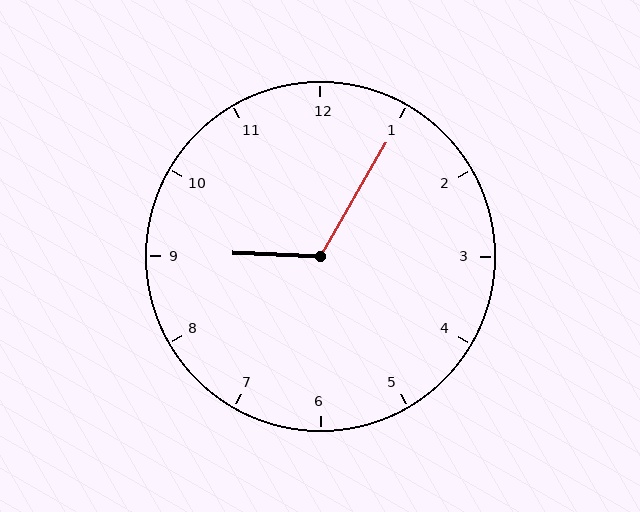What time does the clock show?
9:05.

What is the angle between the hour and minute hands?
Approximately 118 degrees.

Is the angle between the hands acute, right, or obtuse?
It is obtuse.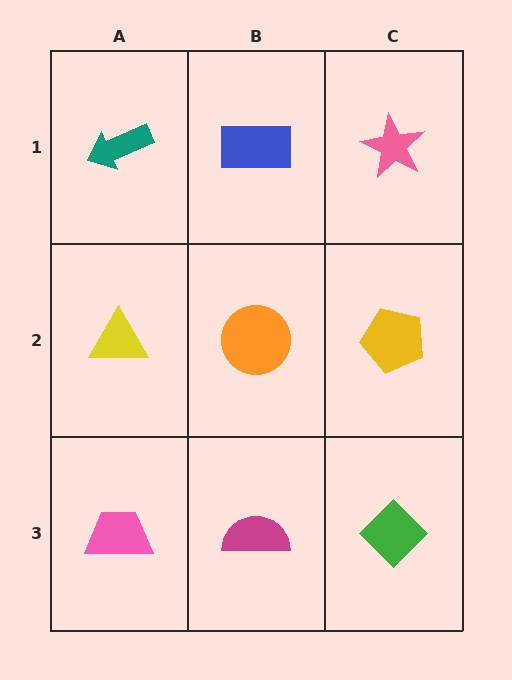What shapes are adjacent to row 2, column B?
A blue rectangle (row 1, column B), a magenta semicircle (row 3, column B), a yellow triangle (row 2, column A), a yellow pentagon (row 2, column C).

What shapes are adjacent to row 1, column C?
A yellow pentagon (row 2, column C), a blue rectangle (row 1, column B).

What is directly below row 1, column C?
A yellow pentagon.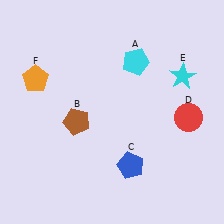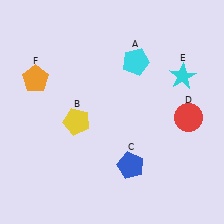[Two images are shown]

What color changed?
The pentagon (B) changed from brown in Image 1 to yellow in Image 2.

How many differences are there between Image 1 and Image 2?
There is 1 difference between the two images.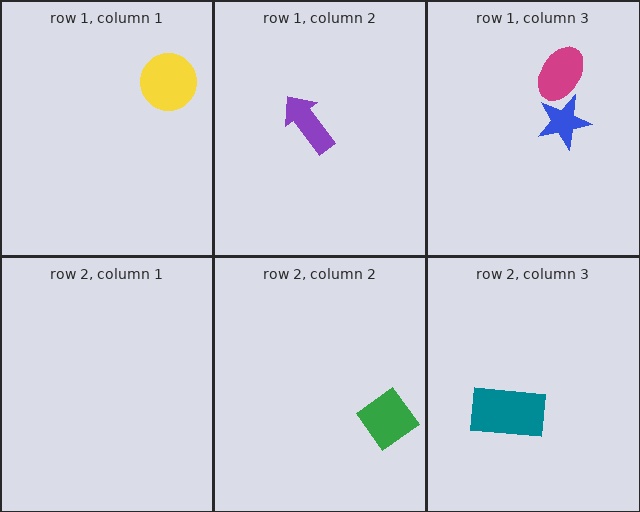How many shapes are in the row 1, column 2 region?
1.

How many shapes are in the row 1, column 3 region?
2.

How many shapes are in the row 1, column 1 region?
1.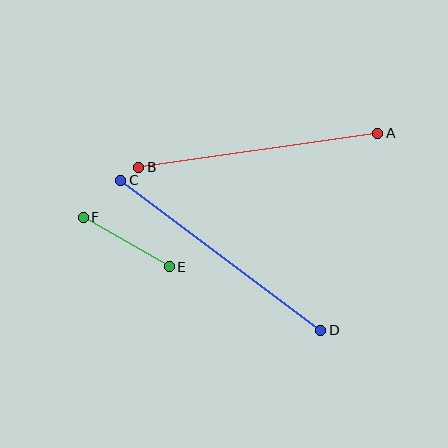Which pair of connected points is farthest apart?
Points C and D are farthest apart.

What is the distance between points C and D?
The distance is approximately 250 pixels.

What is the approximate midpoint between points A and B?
The midpoint is at approximately (258, 150) pixels.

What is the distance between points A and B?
The distance is approximately 241 pixels.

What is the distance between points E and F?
The distance is approximately 99 pixels.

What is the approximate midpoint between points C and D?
The midpoint is at approximately (221, 255) pixels.